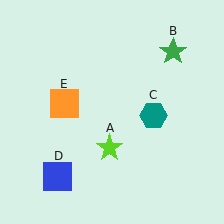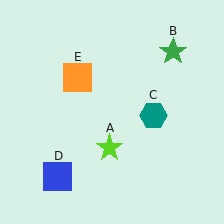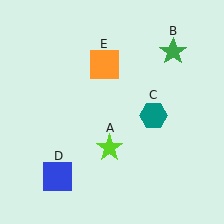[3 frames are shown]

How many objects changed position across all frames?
1 object changed position: orange square (object E).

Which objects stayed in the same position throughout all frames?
Lime star (object A) and green star (object B) and teal hexagon (object C) and blue square (object D) remained stationary.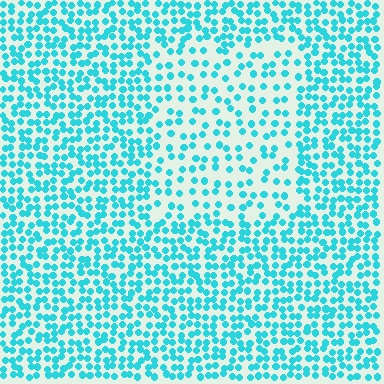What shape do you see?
I see a rectangle.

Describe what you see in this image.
The image contains small cyan elements arranged at two different densities. A rectangle-shaped region is visible where the elements are less densely packed than the surrounding area.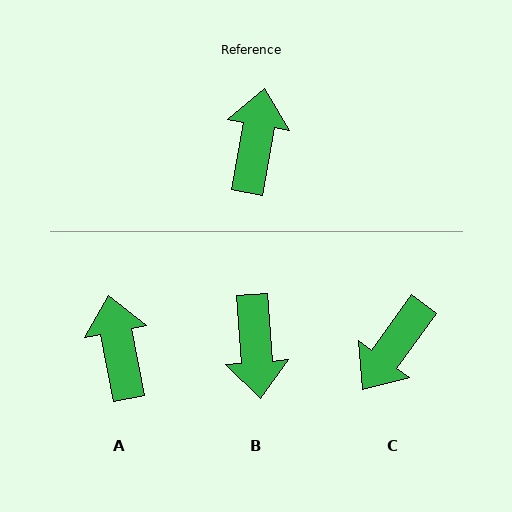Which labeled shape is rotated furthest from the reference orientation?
B, about 166 degrees away.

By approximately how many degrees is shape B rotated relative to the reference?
Approximately 166 degrees clockwise.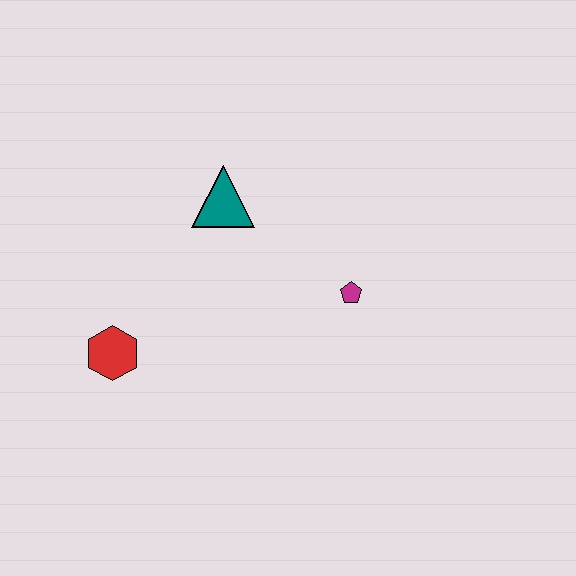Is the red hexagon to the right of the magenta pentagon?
No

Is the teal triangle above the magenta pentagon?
Yes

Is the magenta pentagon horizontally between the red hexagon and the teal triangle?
No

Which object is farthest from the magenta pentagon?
The red hexagon is farthest from the magenta pentagon.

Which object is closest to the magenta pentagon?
The teal triangle is closest to the magenta pentagon.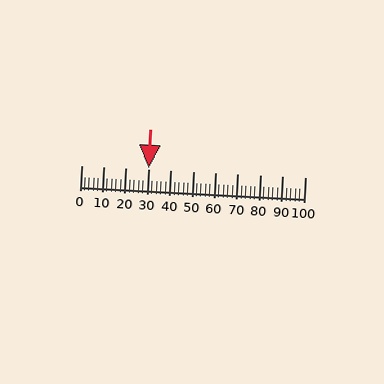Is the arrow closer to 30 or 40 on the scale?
The arrow is closer to 30.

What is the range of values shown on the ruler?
The ruler shows values from 0 to 100.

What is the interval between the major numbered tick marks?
The major tick marks are spaced 10 units apart.